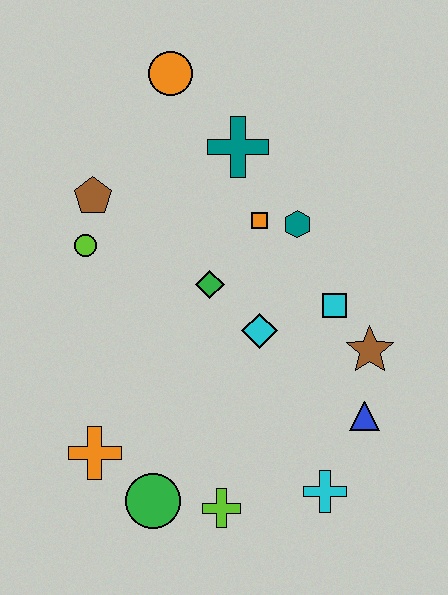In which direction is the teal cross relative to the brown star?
The teal cross is above the brown star.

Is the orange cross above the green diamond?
No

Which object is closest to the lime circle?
The brown pentagon is closest to the lime circle.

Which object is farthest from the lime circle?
The cyan cross is farthest from the lime circle.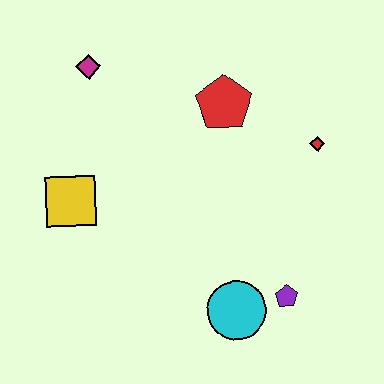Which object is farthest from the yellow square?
The red diamond is farthest from the yellow square.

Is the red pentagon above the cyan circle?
Yes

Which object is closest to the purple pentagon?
The cyan circle is closest to the purple pentagon.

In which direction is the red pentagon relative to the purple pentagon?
The red pentagon is above the purple pentagon.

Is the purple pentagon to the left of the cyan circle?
No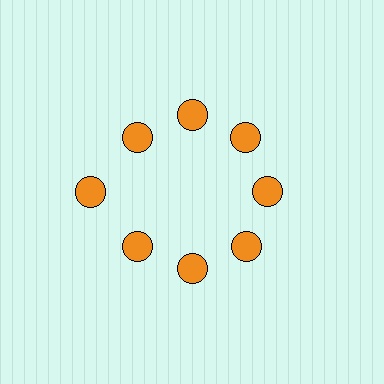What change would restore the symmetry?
The symmetry would be restored by moving it inward, back onto the ring so that all 8 circles sit at equal angles and equal distance from the center.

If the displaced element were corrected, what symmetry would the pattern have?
It would have 8-fold rotational symmetry — the pattern would map onto itself every 45 degrees.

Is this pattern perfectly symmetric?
No. The 8 orange circles are arranged in a ring, but one element near the 9 o'clock position is pushed outward from the center, breaking the 8-fold rotational symmetry.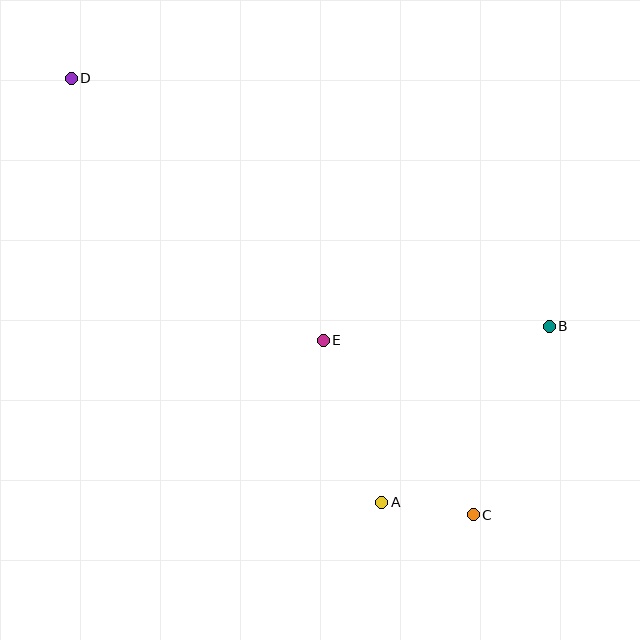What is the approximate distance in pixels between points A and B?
The distance between A and B is approximately 243 pixels.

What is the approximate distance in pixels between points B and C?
The distance between B and C is approximately 203 pixels.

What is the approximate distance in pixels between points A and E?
The distance between A and E is approximately 173 pixels.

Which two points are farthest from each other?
Points C and D are farthest from each other.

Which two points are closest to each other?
Points A and C are closest to each other.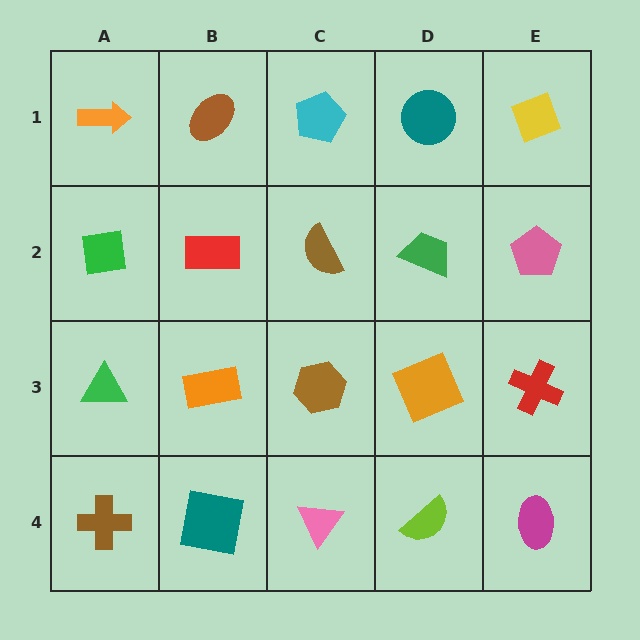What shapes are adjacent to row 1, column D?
A green trapezoid (row 2, column D), a cyan pentagon (row 1, column C), a yellow diamond (row 1, column E).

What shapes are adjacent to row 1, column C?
A brown semicircle (row 2, column C), a brown ellipse (row 1, column B), a teal circle (row 1, column D).